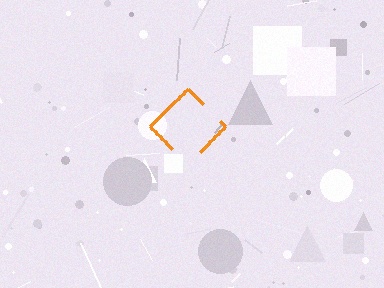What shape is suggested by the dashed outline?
The dashed outline suggests a diamond.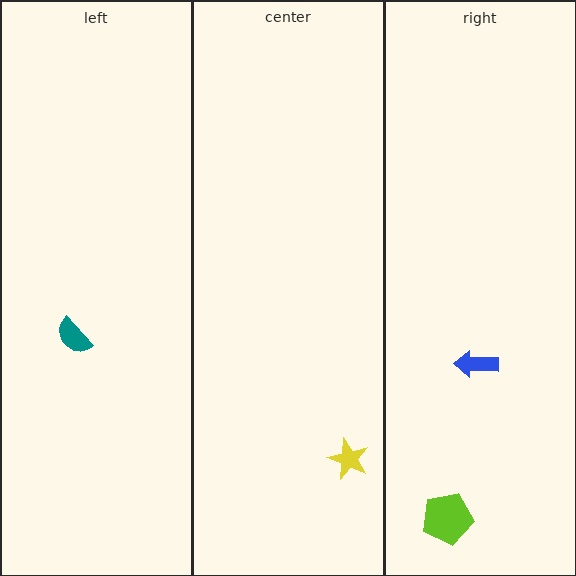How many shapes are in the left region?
1.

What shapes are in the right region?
The blue arrow, the lime pentagon.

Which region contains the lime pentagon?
The right region.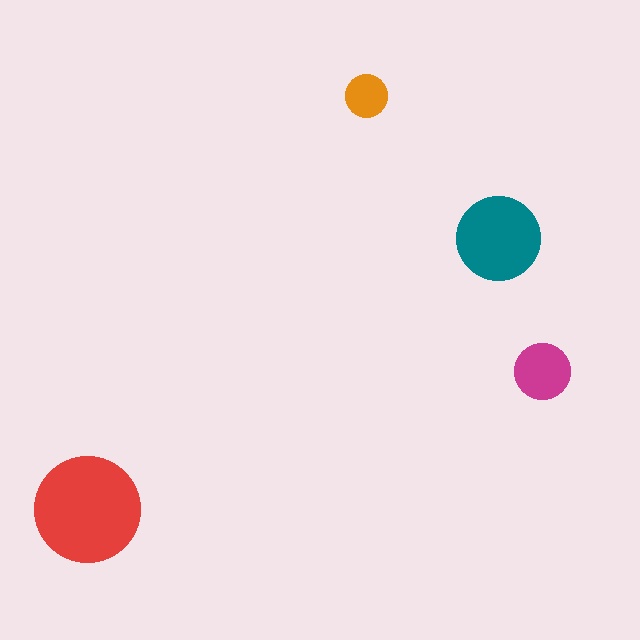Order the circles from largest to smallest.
the red one, the teal one, the magenta one, the orange one.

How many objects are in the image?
There are 4 objects in the image.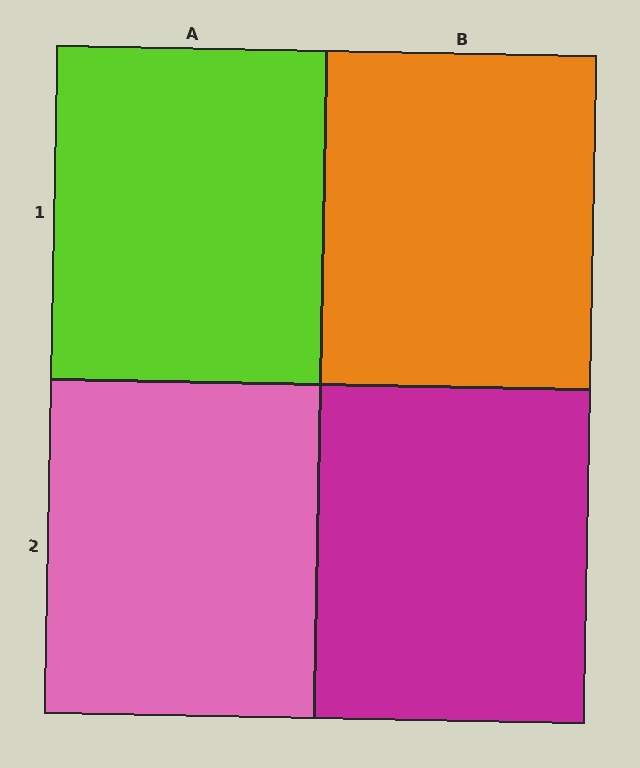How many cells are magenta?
1 cell is magenta.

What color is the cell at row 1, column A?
Lime.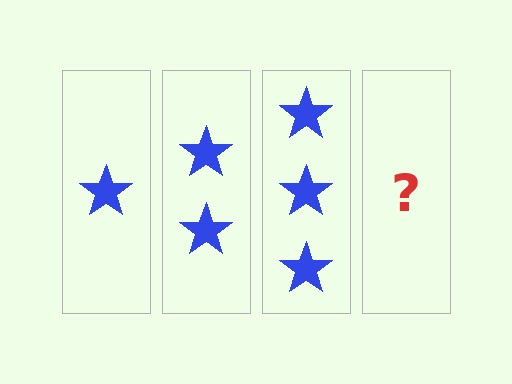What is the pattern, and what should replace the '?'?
The pattern is that each step adds one more star. The '?' should be 4 stars.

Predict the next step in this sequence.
The next step is 4 stars.